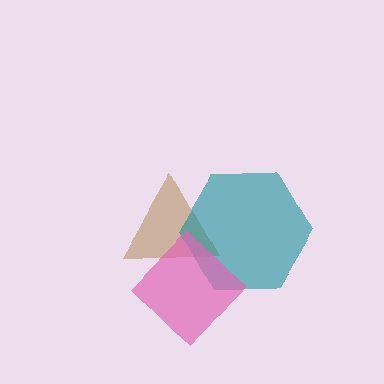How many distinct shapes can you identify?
There are 3 distinct shapes: a brown triangle, a teal hexagon, a pink diamond.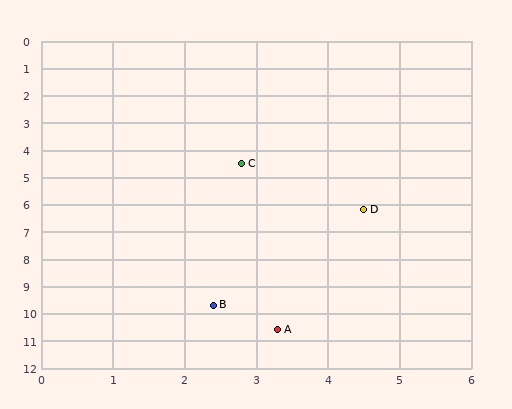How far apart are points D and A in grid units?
Points D and A are about 4.6 grid units apart.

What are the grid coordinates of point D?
Point D is at approximately (4.5, 6.2).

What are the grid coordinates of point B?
Point B is at approximately (2.4, 9.7).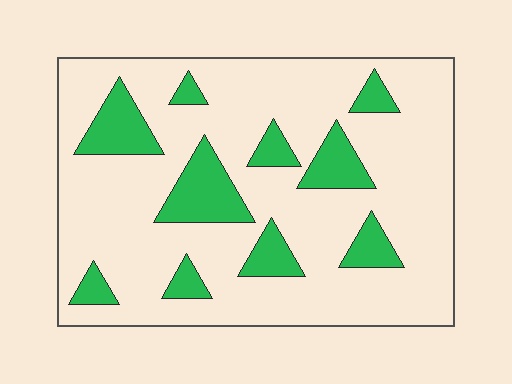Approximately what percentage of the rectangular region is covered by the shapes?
Approximately 20%.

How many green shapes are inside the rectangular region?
10.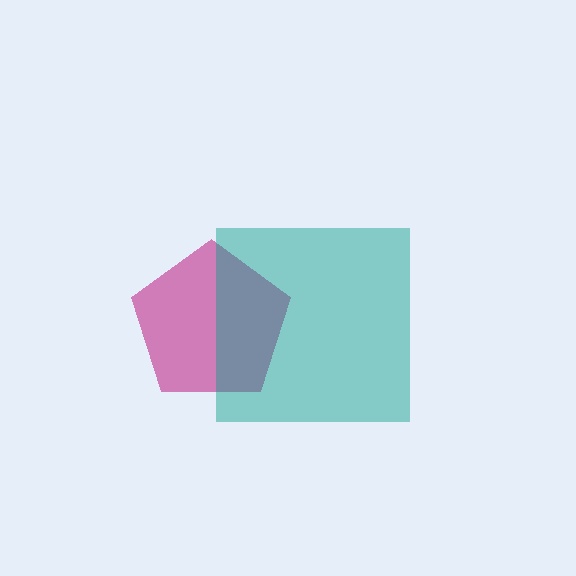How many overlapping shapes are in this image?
There are 2 overlapping shapes in the image.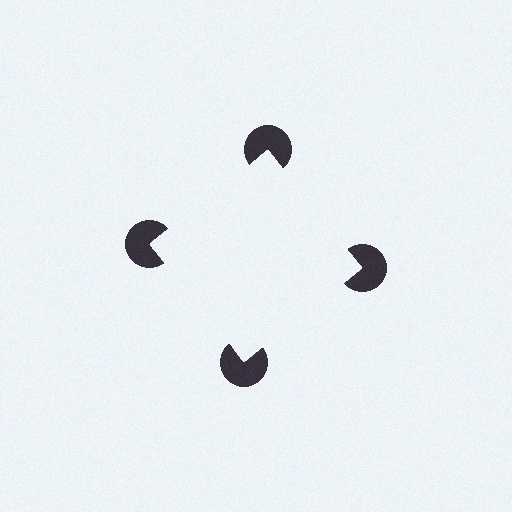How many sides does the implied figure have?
4 sides.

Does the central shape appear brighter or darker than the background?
It typically appears slightly brighter than the background, even though no actual brightness change is drawn.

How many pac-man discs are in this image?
There are 4 — one at each vertex of the illusory square.